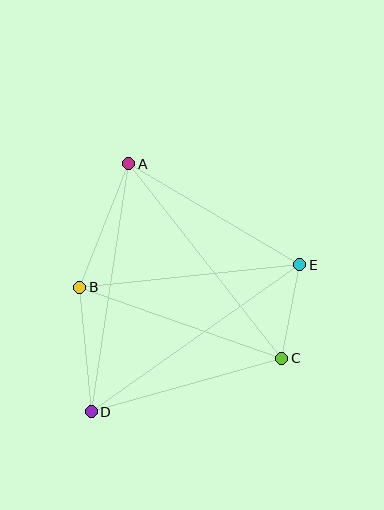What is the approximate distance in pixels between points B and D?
The distance between B and D is approximately 125 pixels.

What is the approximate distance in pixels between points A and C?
The distance between A and C is approximately 247 pixels.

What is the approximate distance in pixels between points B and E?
The distance between B and E is approximately 221 pixels.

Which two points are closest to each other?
Points C and E are closest to each other.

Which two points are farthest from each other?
Points D and E are farthest from each other.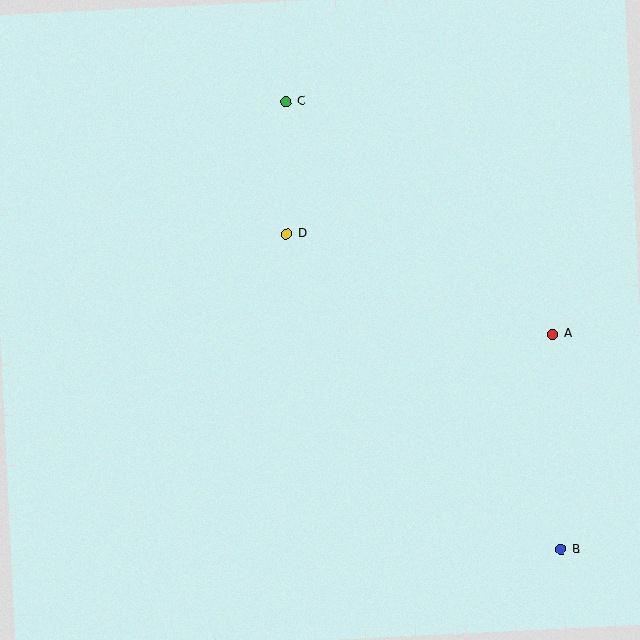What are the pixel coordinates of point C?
Point C is at (286, 102).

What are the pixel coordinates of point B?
Point B is at (561, 550).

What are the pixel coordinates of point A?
Point A is at (553, 334).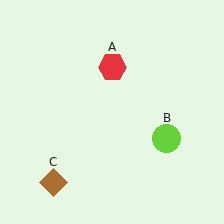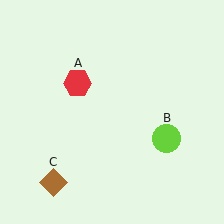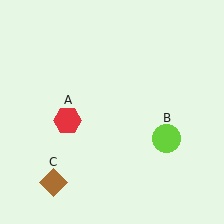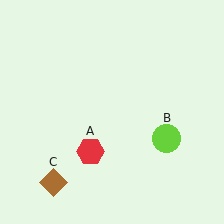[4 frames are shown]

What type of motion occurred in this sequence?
The red hexagon (object A) rotated counterclockwise around the center of the scene.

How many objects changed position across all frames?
1 object changed position: red hexagon (object A).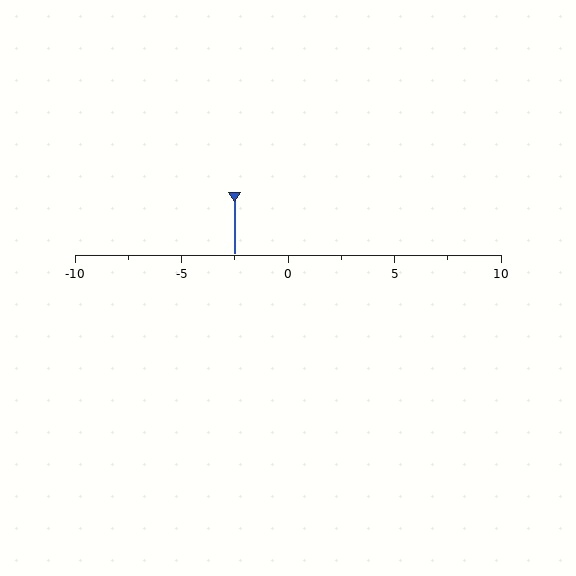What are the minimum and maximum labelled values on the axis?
The axis runs from -10 to 10.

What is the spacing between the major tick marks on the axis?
The major ticks are spaced 5 apart.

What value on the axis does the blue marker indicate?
The marker indicates approximately -2.5.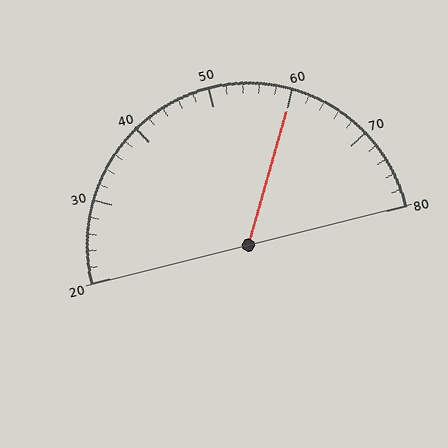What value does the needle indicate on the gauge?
The needle indicates approximately 60.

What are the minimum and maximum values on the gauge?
The gauge ranges from 20 to 80.